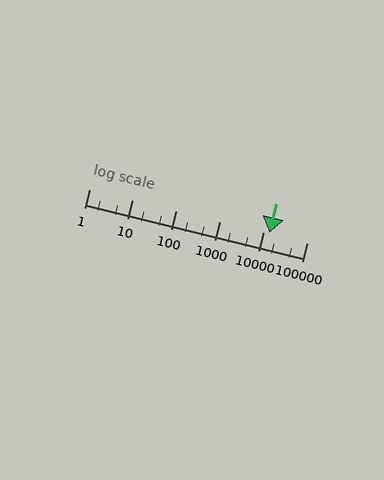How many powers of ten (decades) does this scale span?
The scale spans 5 decades, from 1 to 100000.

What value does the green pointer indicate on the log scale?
The pointer indicates approximately 14000.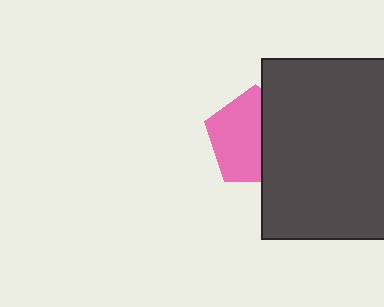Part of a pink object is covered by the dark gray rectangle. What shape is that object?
It is a pentagon.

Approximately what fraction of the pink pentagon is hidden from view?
Roughly 41% of the pink pentagon is hidden behind the dark gray rectangle.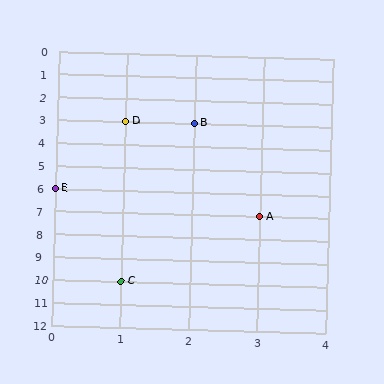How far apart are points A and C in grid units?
Points A and C are 2 columns and 3 rows apart (about 3.6 grid units diagonally).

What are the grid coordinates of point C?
Point C is at grid coordinates (1, 10).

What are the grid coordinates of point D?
Point D is at grid coordinates (1, 3).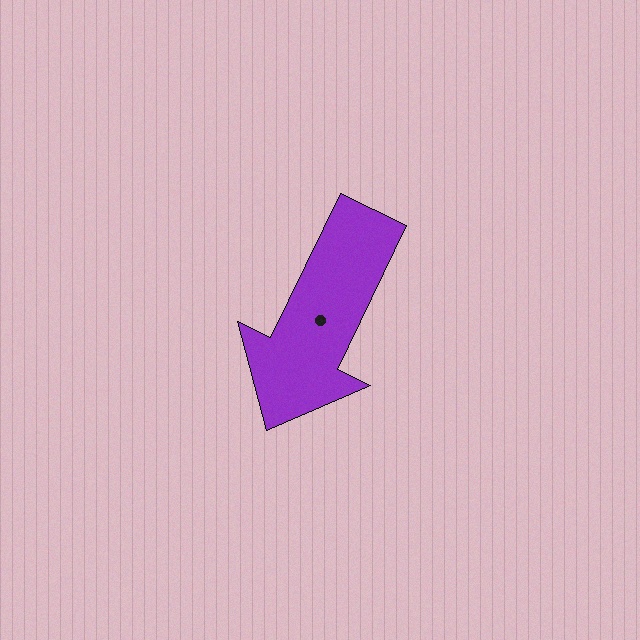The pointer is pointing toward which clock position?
Roughly 7 o'clock.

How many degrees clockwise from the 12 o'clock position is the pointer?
Approximately 206 degrees.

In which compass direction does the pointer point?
Southwest.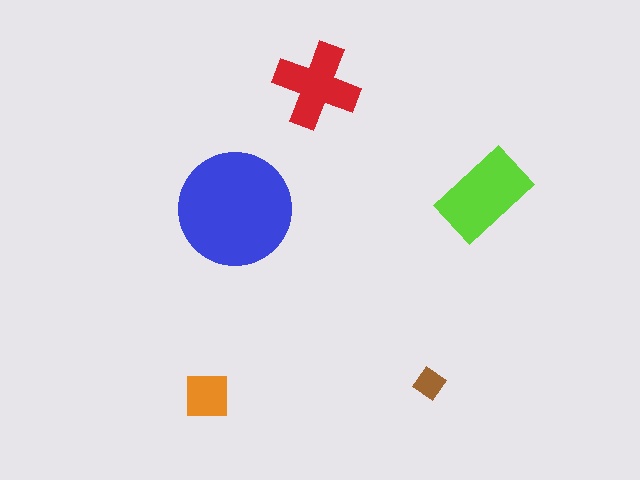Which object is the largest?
The blue circle.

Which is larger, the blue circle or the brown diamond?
The blue circle.